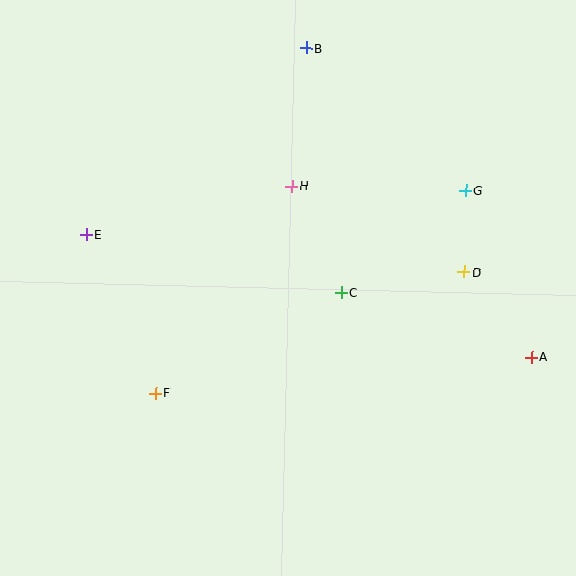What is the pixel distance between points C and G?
The distance between C and G is 161 pixels.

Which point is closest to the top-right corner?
Point G is closest to the top-right corner.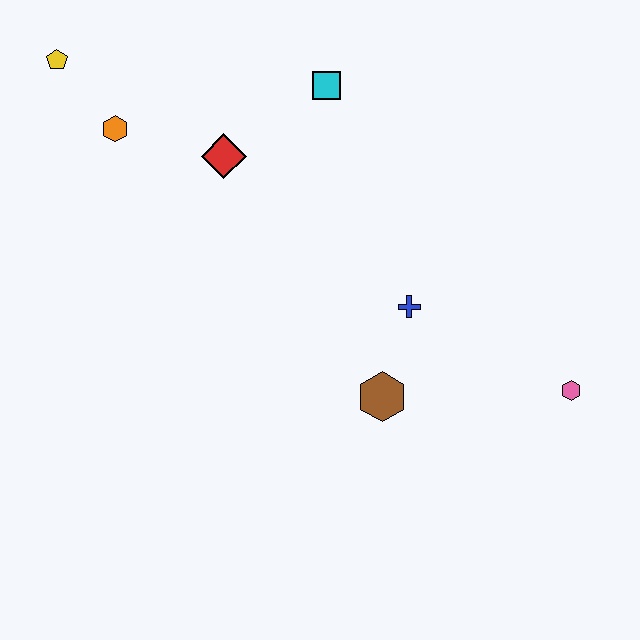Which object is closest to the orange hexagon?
The yellow pentagon is closest to the orange hexagon.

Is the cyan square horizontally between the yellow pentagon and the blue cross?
Yes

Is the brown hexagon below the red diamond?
Yes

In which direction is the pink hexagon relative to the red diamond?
The pink hexagon is to the right of the red diamond.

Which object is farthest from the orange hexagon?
The pink hexagon is farthest from the orange hexagon.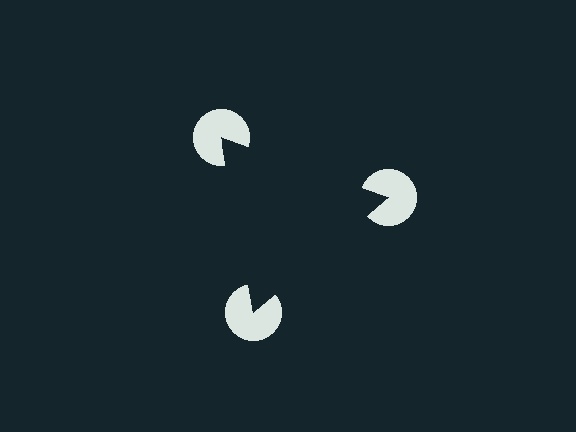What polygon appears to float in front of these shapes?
An illusory triangle — its edges are inferred from the aligned wedge cuts in the pac-man discs, not physically drawn.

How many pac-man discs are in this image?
There are 3 — one at each vertex of the illusory triangle.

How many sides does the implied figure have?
3 sides.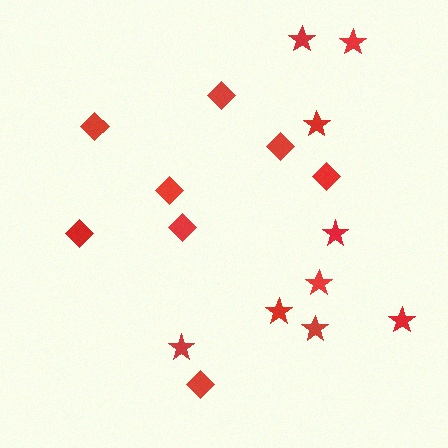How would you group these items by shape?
There are 2 groups: one group of diamonds (8) and one group of stars (9).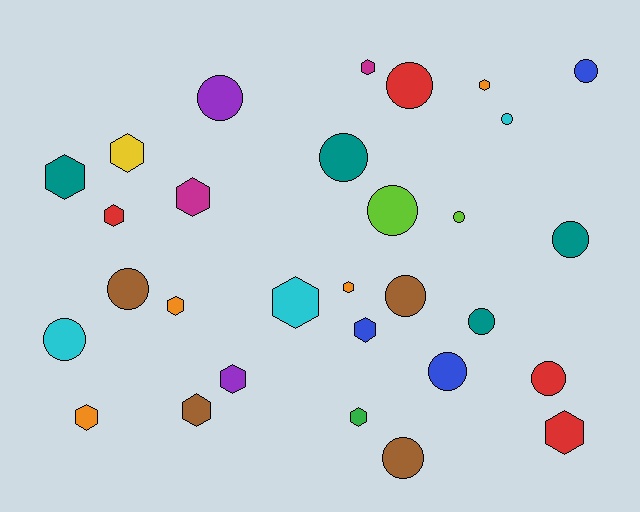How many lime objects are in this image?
There are 2 lime objects.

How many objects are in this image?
There are 30 objects.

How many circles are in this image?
There are 15 circles.